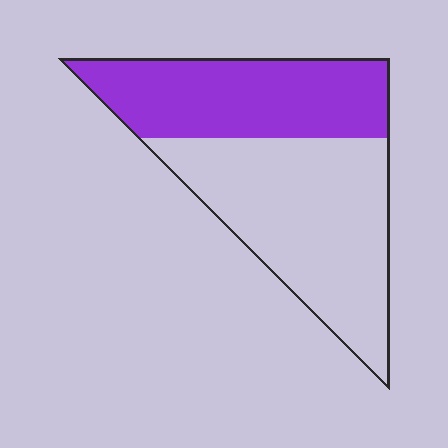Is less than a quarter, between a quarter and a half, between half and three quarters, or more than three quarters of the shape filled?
Between a quarter and a half.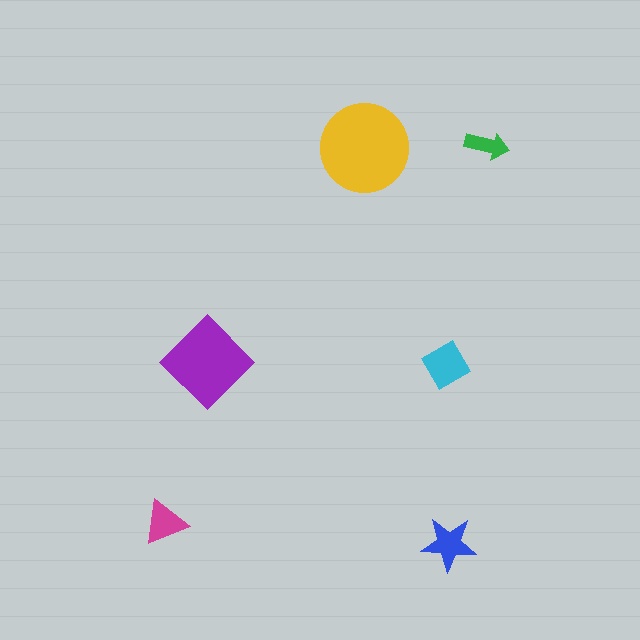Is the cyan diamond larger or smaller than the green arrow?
Larger.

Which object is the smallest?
The green arrow.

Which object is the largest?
The yellow circle.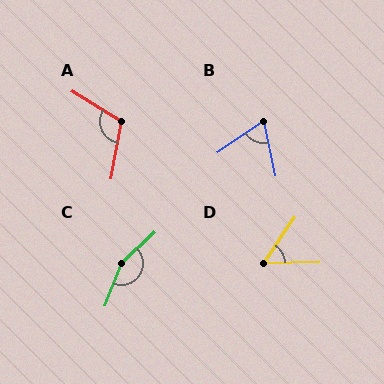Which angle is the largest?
C, at approximately 155 degrees.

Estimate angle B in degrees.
Approximately 68 degrees.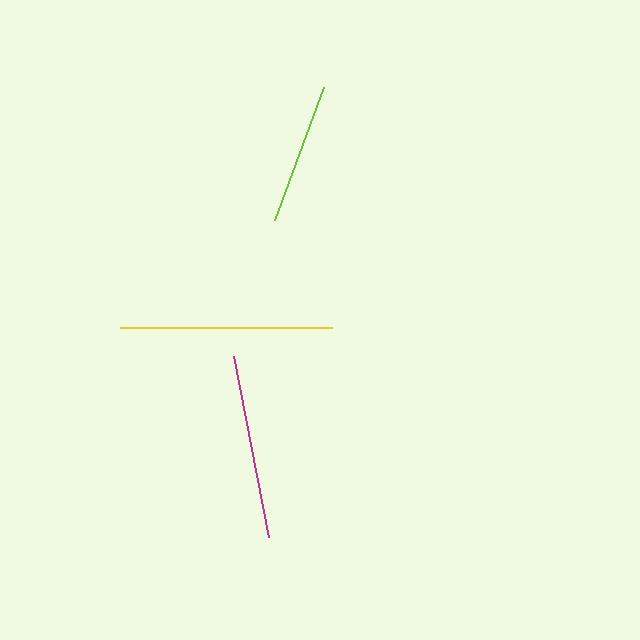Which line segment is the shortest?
The lime line is the shortest at approximately 141 pixels.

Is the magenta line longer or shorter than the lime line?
The magenta line is longer than the lime line.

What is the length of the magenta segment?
The magenta segment is approximately 184 pixels long.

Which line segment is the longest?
The yellow line is the longest at approximately 212 pixels.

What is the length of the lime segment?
The lime segment is approximately 141 pixels long.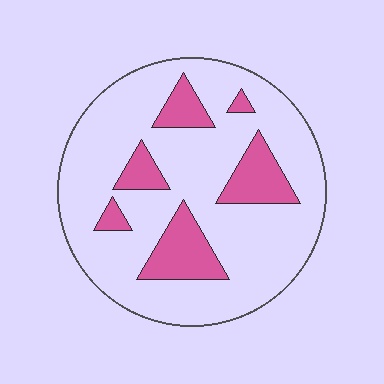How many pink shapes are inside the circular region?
6.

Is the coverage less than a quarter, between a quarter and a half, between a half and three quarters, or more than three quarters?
Less than a quarter.